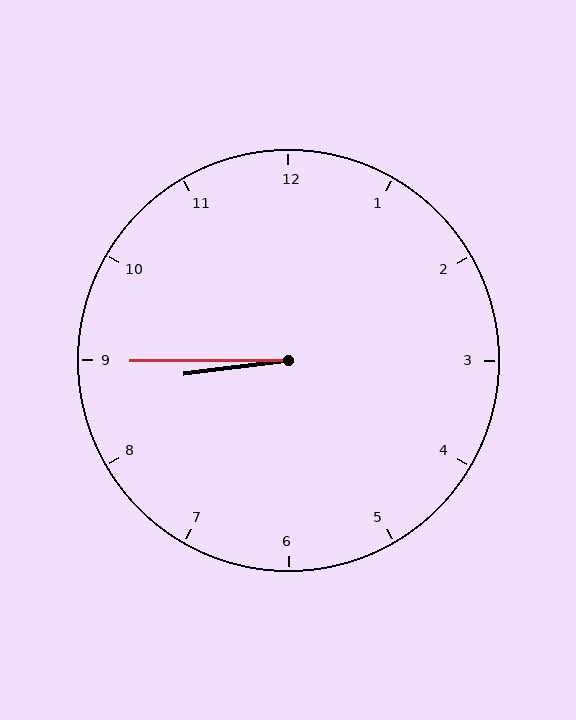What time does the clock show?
8:45.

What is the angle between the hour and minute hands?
Approximately 8 degrees.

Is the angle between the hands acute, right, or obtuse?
It is acute.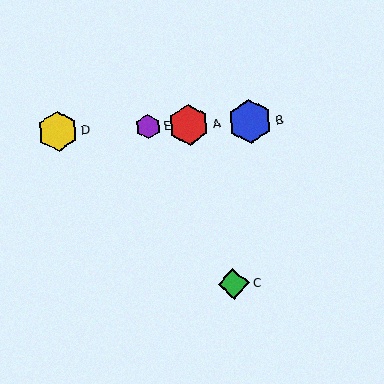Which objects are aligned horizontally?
Objects A, B, D, E are aligned horizontally.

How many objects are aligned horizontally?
4 objects (A, B, D, E) are aligned horizontally.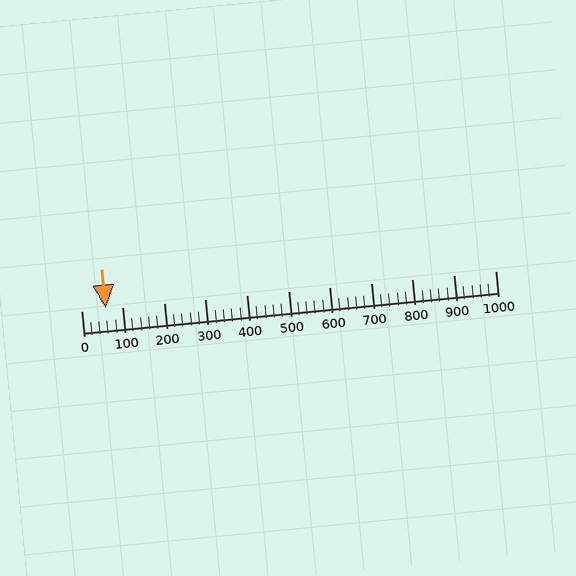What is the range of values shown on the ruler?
The ruler shows values from 0 to 1000.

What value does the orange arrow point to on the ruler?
The orange arrow points to approximately 60.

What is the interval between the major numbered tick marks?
The major tick marks are spaced 100 units apart.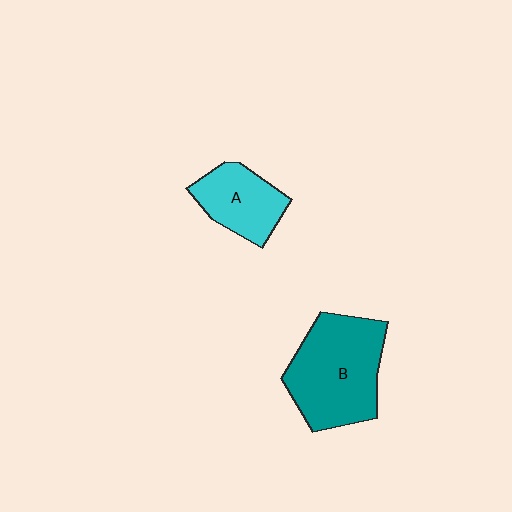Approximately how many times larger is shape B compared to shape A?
Approximately 1.8 times.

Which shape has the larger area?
Shape B (teal).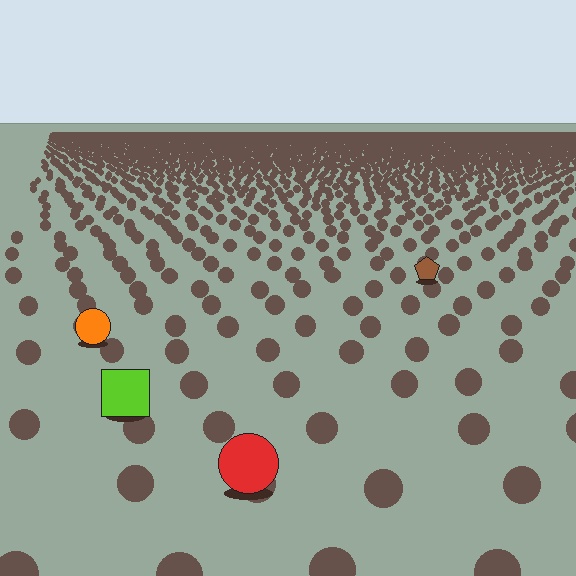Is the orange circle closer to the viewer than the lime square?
No. The lime square is closer — you can tell from the texture gradient: the ground texture is coarser near it.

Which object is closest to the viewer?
The red circle is closest. The texture marks near it are larger and more spread out.